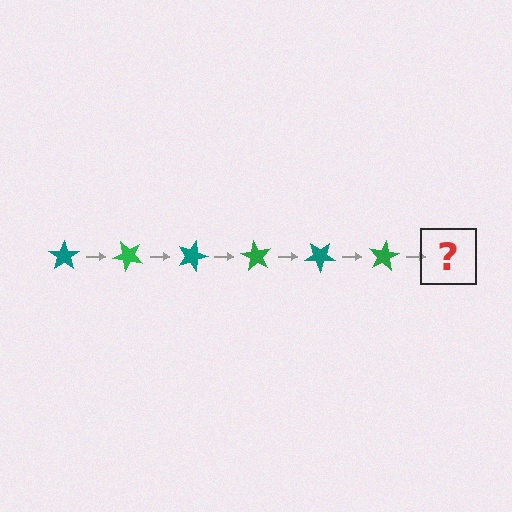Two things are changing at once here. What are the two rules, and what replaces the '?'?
The two rules are that it rotates 45 degrees each step and the color cycles through teal and green. The '?' should be a teal star, rotated 270 degrees from the start.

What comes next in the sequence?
The next element should be a teal star, rotated 270 degrees from the start.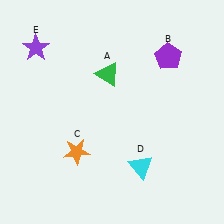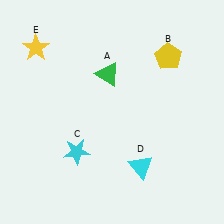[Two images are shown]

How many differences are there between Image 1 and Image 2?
There are 3 differences between the two images.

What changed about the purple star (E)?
In Image 1, E is purple. In Image 2, it changed to yellow.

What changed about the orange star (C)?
In Image 1, C is orange. In Image 2, it changed to cyan.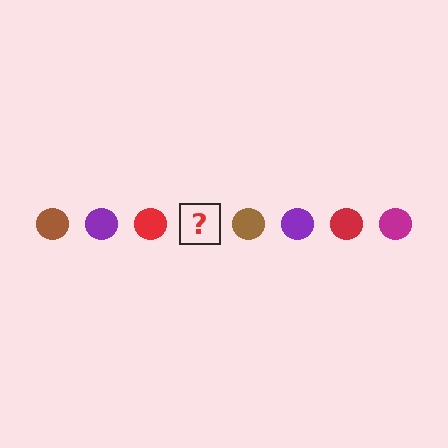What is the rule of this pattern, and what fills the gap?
The rule is that the pattern cycles through brown, purple, red, magenta circles. The gap should be filled with a magenta circle.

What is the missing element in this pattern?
The missing element is a magenta circle.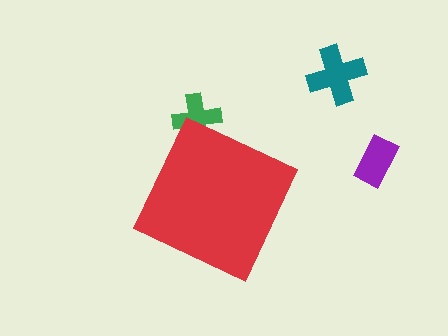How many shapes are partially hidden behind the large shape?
1 shape is partially hidden.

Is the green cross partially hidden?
Yes, the green cross is partially hidden behind the red diamond.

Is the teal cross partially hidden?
No, the teal cross is fully visible.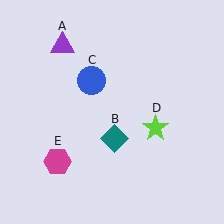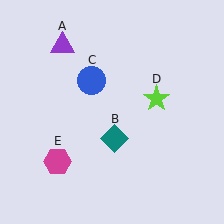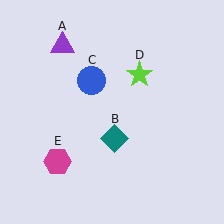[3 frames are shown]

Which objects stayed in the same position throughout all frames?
Purple triangle (object A) and teal diamond (object B) and blue circle (object C) and magenta hexagon (object E) remained stationary.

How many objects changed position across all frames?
1 object changed position: lime star (object D).